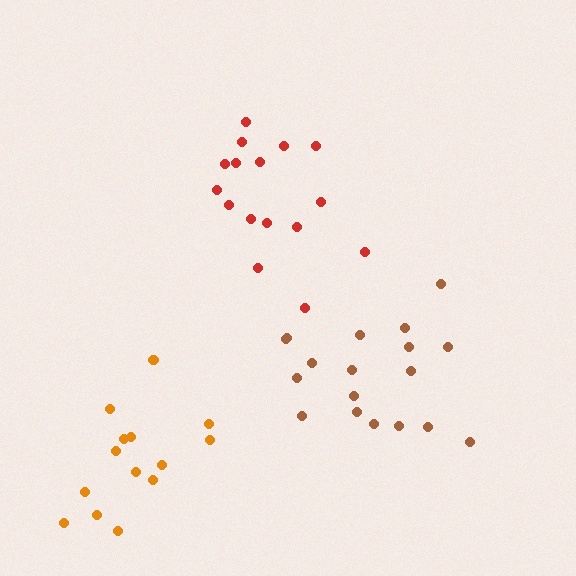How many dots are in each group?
Group 1: 16 dots, Group 2: 18 dots, Group 3: 14 dots (48 total).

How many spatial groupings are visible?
There are 3 spatial groupings.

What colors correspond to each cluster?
The clusters are colored: red, brown, orange.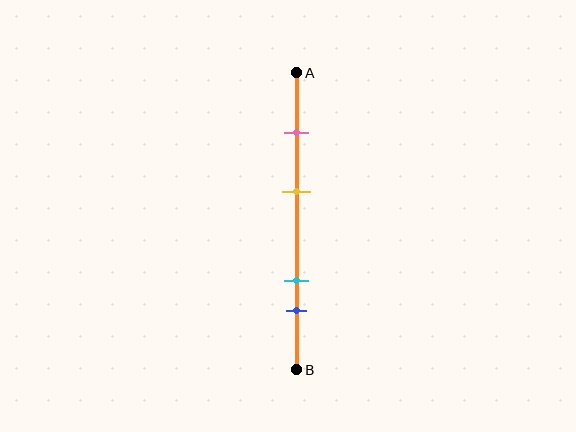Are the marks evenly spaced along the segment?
No, the marks are not evenly spaced.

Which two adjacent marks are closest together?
The cyan and blue marks are the closest adjacent pair.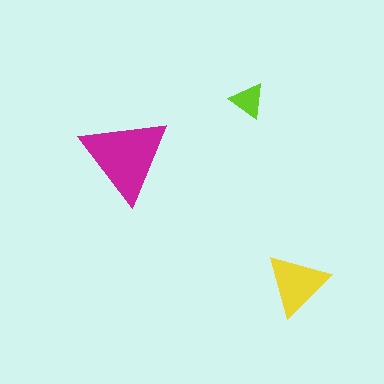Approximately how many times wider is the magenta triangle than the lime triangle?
About 2.5 times wider.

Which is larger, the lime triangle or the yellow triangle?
The yellow one.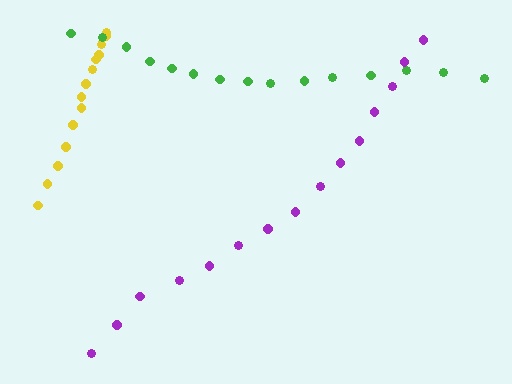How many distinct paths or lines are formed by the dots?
There are 3 distinct paths.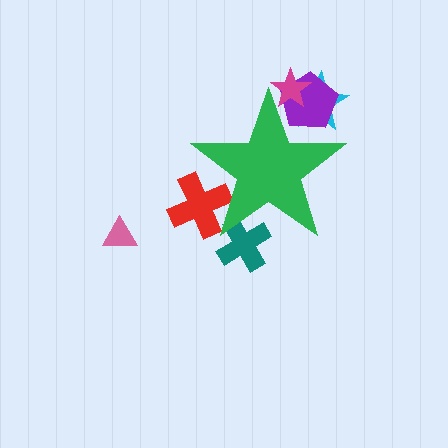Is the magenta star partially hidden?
Yes, the magenta star is partially hidden behind the green star.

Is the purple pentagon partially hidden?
Yes, the purple pentagon is partially hidden behind the green star.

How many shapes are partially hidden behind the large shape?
5 shapes are partially hidden.